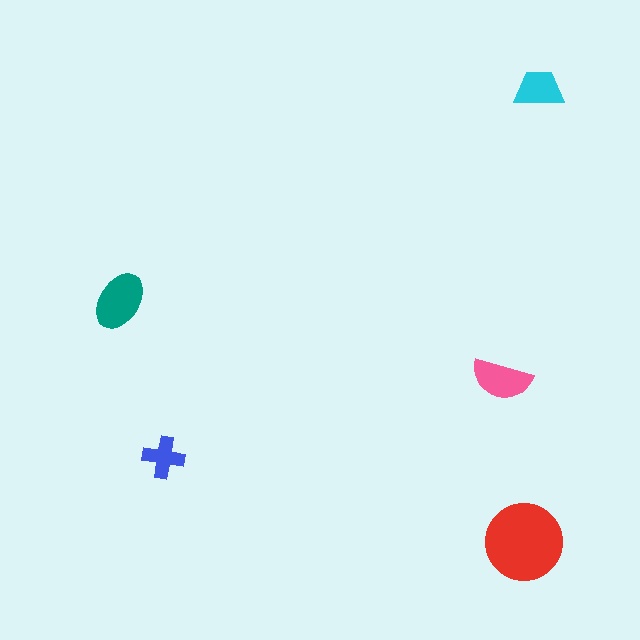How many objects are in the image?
There are 5 objects in the image.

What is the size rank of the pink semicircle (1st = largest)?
3rd.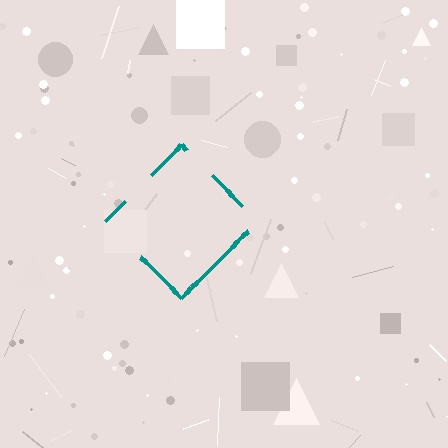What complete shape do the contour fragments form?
The contour fragments form a diamond.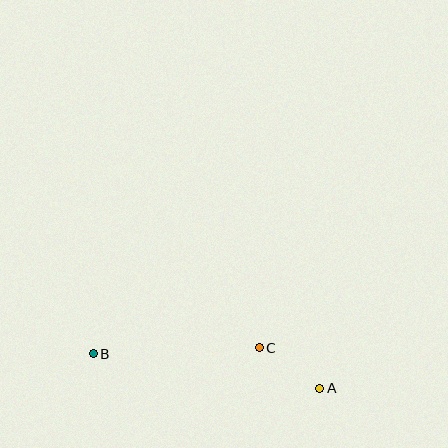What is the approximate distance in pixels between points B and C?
The distance between B and C is approximately 167 pixels.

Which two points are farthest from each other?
Points A and B are farthest from each other.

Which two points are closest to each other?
Points A and C are closest to each other.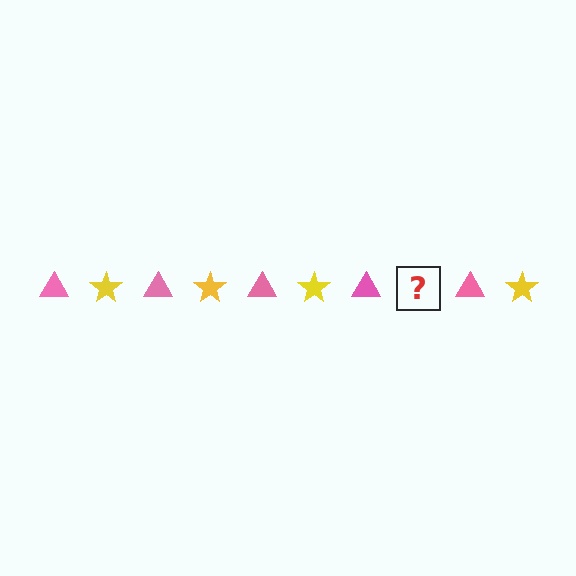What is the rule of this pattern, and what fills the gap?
The rule is that the pattern alternates between pink triangle and yellow star. The gap should be filled with a yellow star.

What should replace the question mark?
The question mark should be replaced with a yellow star.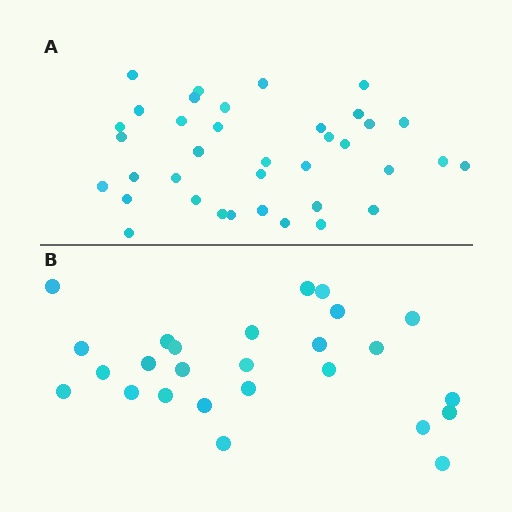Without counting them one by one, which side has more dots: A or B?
Region A (the top region) has more dots.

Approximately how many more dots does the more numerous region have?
Region A has roughly 12 or so more dots than region B.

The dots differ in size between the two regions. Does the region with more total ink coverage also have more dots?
No. Region B has more total ink coverage because its dots are larger, but region A actually contains more individual dots. Total area can be misleading — the number of items is what matters here.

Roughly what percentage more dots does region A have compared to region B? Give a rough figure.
About 40% more.